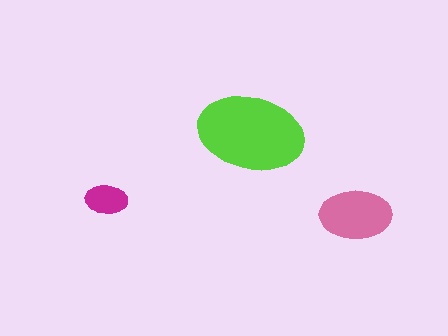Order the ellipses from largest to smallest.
the lime one, the pink one, the magenta one.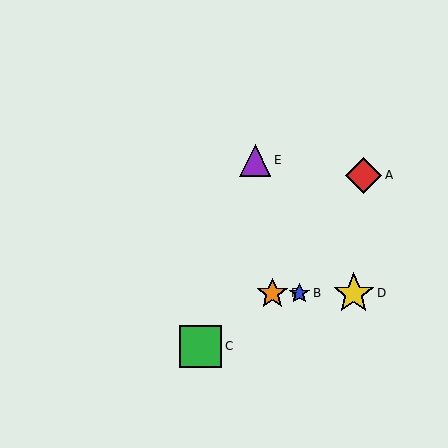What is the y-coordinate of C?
Object C is at y≈346.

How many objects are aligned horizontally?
3 objects (B, D, F) are aligned horizontally.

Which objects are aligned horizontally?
Objects B, D, F are aligned horizontally.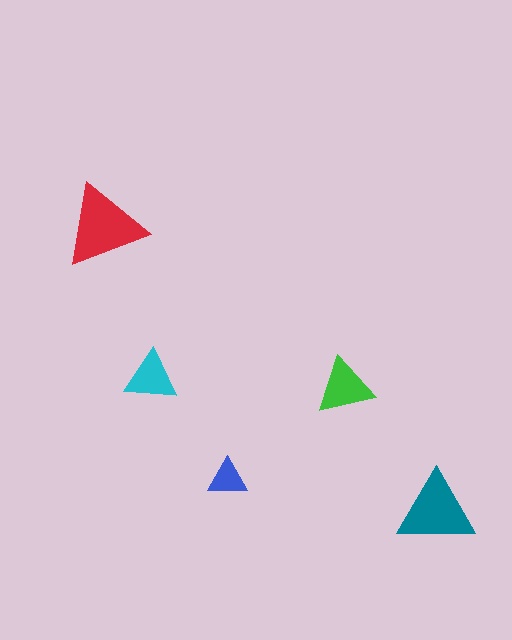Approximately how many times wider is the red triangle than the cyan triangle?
About 1.5 times wider.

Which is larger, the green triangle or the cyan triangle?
The green one.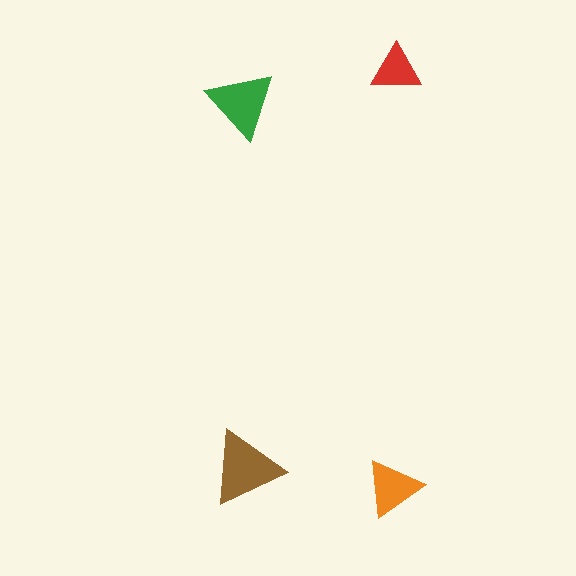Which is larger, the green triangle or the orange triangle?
The green one.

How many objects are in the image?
There are 4 objects in the image.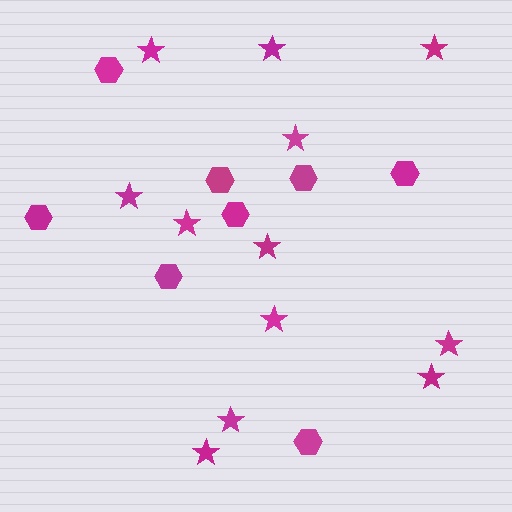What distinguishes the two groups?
There are 2 groups: one group of hexagons (8) and one group of stars (12).